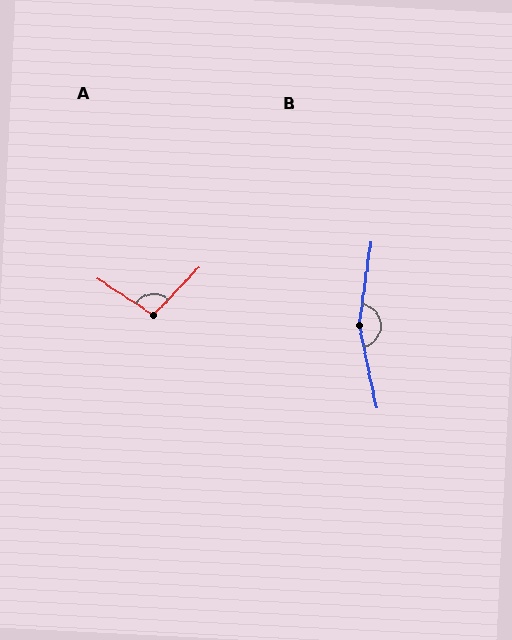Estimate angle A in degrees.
Approximately 100 degrees.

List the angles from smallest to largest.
A (100°), B (160°).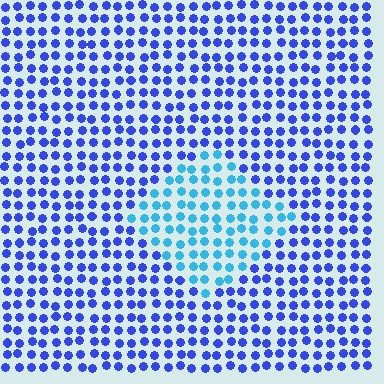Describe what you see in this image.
The image is filled with small blue elements in a uniform arrangement. A diamond-shaped region is visible where the elements are tinted to a slightly different hue, forming a subtle color boundary.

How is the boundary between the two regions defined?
The boundary is defined purely by a slight shift in hue (about 39 degrees). Spacing, size, and orientation are identical on both sides.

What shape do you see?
I see a diamond.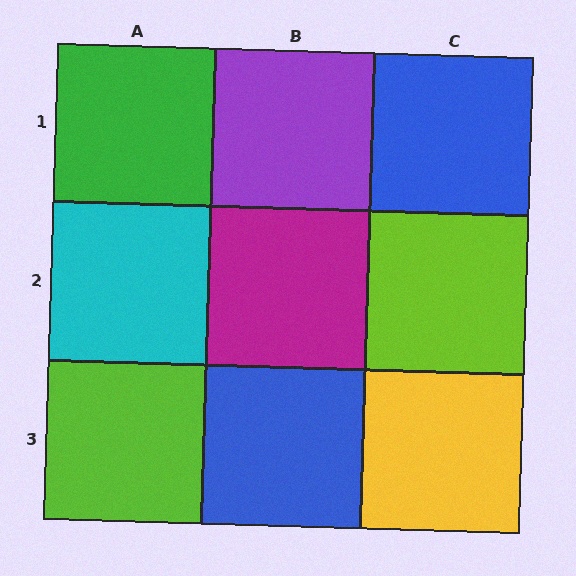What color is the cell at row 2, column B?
Magenta.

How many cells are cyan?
1 cell is cyan.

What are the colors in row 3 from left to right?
Lime, blue, yellow.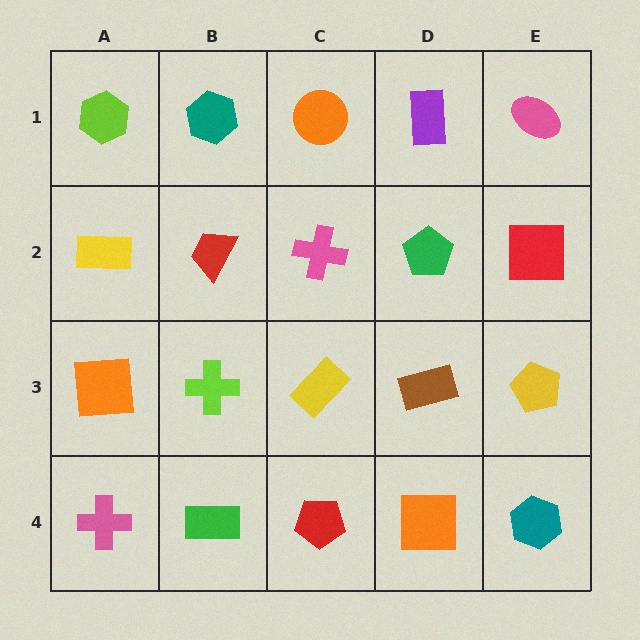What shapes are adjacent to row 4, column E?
A yellow pentagon (row 3, column E), an orange square (row 4, column D).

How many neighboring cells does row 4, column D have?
3.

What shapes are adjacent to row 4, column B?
A lime cross (row 3, column B), a pink cross (row 4, column A), a red pentagon (row 4, column C).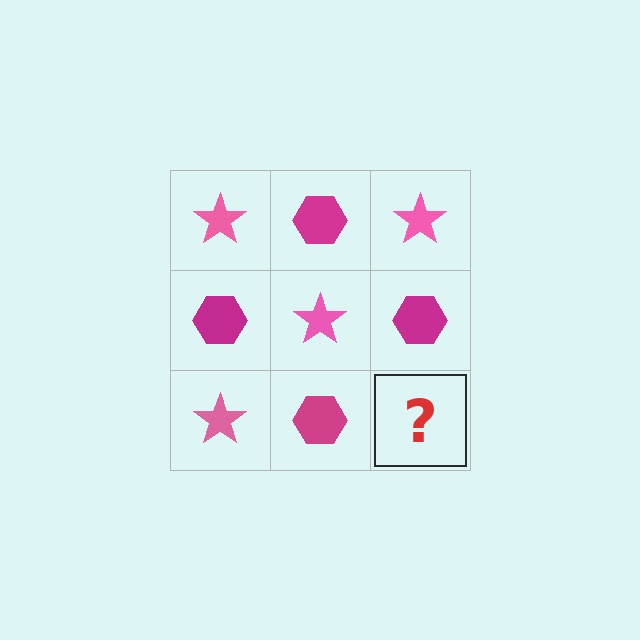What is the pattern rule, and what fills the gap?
The rule is that it alternates pink star and magenta hexagon in a checkerboard pattern. The gap should be filled with a pink star.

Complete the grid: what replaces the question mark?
The question mark should be replaced with a pink star.